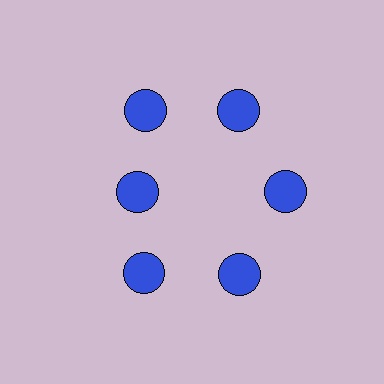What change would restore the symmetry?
The symmetry would be restored by moving it outward, back onto the ring so that all 6 circles sit at equal angles and equal distance from the center.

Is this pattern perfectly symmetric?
No. The 6 blue circles are arranged in a ring, but one element near the 9 o'clock position is pulled inward toward the center, breaking the 6-fold rotational symmetry.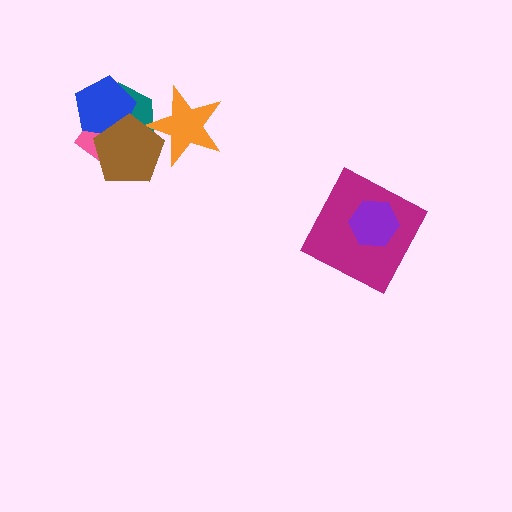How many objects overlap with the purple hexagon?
1 object overlaps with the purple hexagon.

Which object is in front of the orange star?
The brown pentagon is in front of the orange star.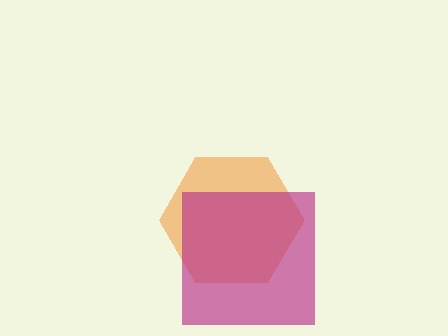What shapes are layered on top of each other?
The layered shapes are: an orange hexagon, a magenta square.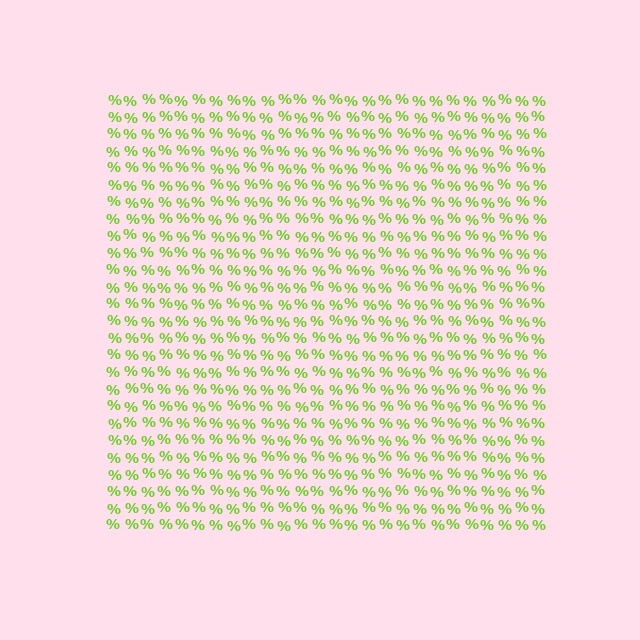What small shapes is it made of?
It is made of small percent signs.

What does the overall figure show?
The overall figure shows a square.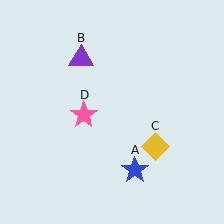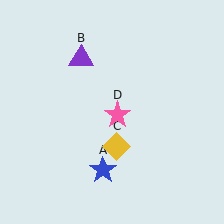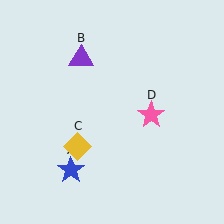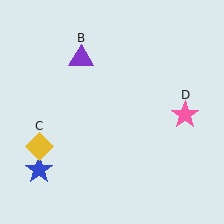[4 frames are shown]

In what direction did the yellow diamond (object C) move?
The yellow diamond (object C) moved left.